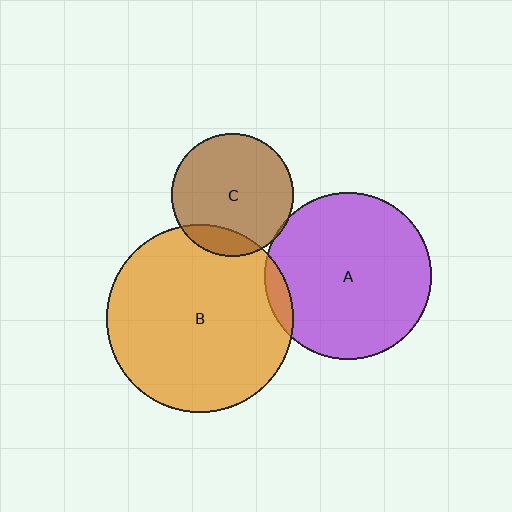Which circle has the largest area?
Circle B (orange).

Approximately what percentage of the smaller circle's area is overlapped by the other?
Approximately 5%.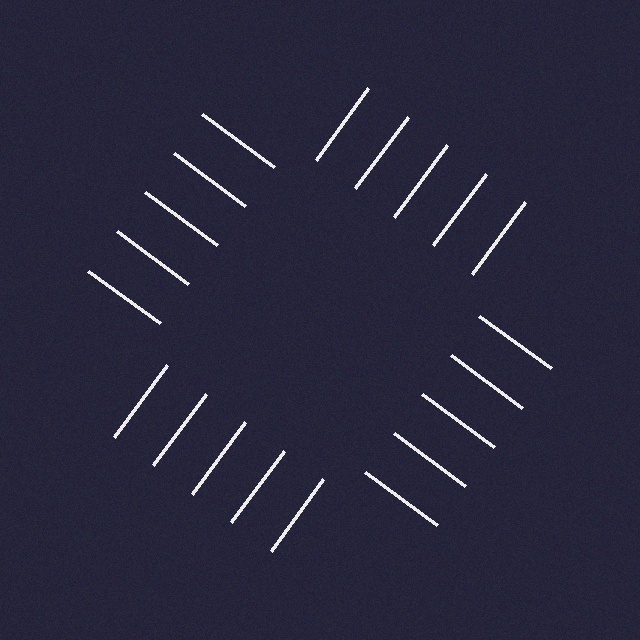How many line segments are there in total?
20 — 5 along each of the 4 edges.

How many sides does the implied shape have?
4 sides — the line-ends trace a square.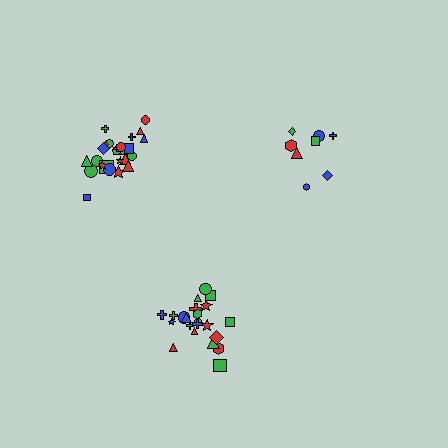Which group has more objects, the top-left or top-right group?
The top-left group.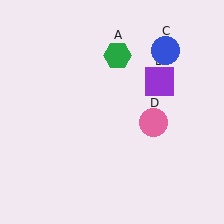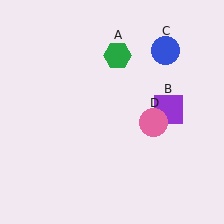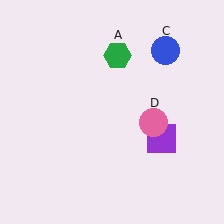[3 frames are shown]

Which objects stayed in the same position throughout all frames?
Green hexagon (object A) and blue circle (object C) and pink circle (object D) remained stationary.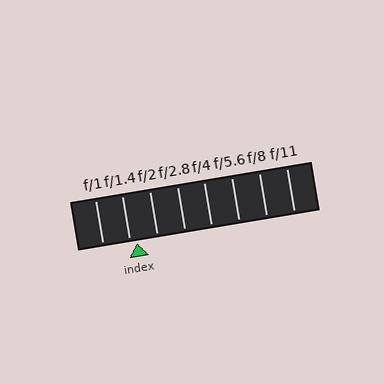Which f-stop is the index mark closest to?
The index mark is closest to f/1.4.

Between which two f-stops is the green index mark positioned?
The index mark is between f/1.4 and f/2.